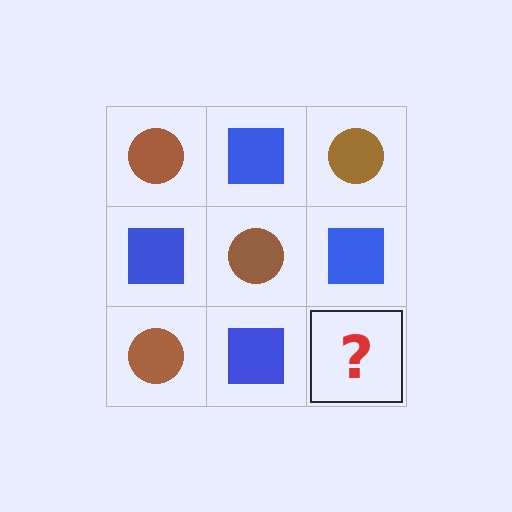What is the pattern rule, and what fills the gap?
The rule is that it alternates brown circle and blue square in a checkerboard pattern. The gap should be filled with a brown circle.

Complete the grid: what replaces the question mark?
The question mark should be replaced with a brown circle.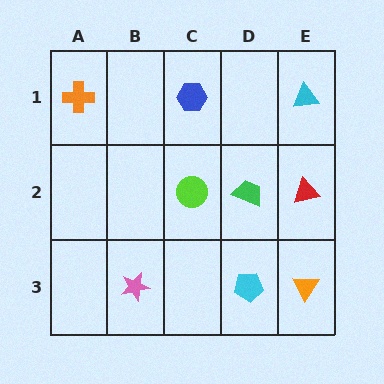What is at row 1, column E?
A cyan triangle.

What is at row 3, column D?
A cyan pentagon.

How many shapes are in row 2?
3 shapes.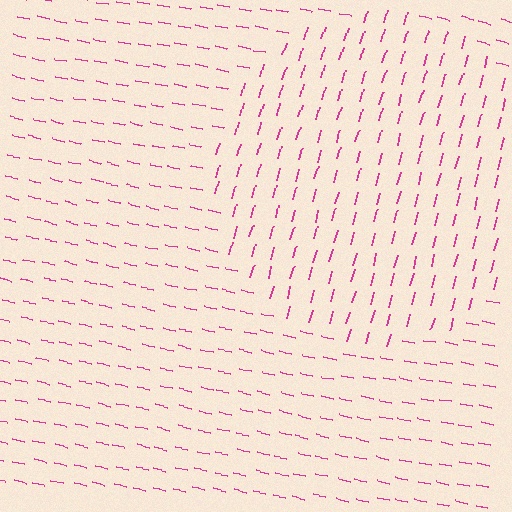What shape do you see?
I see a circle.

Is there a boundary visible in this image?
Yes, there is a texture boundary formed by a change in line orientation.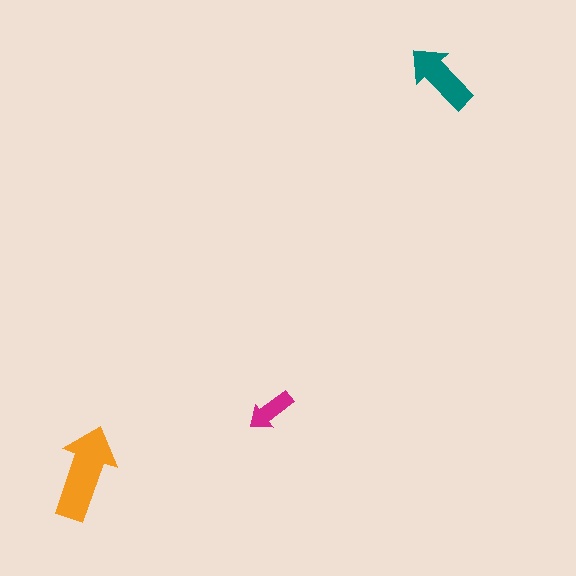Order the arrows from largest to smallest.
the orange one, the teal one, the magenta one.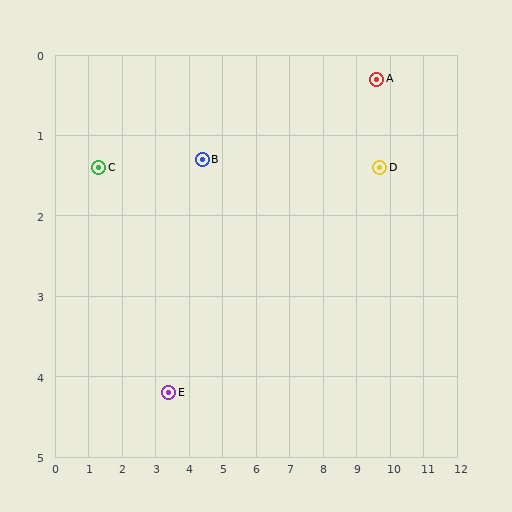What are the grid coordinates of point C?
Point C is at approximately (1.3, 1.4).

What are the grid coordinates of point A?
Point A is at approximately (9.6, 0.3).